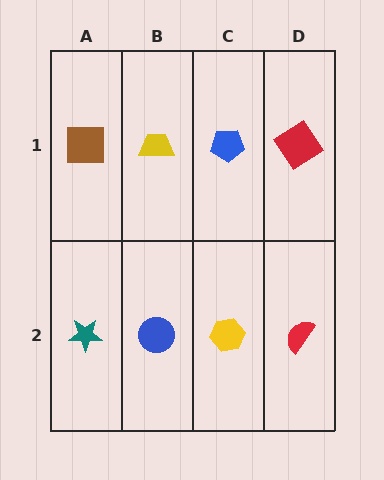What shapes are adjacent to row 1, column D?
A red semicircle (row 2, column D), a blue pentagon (row 1, column C).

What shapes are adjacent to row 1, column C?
A yellow hexagon (row 2, column C), a yellow trapezoid (row 1, column B), a red diamond (row 1, column D).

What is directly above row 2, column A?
A brown square.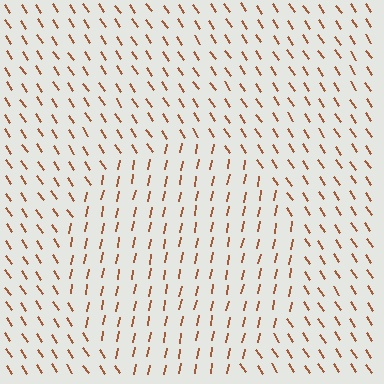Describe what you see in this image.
The image is filled with small brown line segments. A circle region in the image has lines oriented differently from the surrounding lines, creating a visible texture boundary.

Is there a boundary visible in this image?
Yes, there is a texture boundary formed by a change in line orientation.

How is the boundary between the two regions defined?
The boundary is defined purely by a change in line orientation (approximately 45 degrees difference). All lines are the same color and thickness.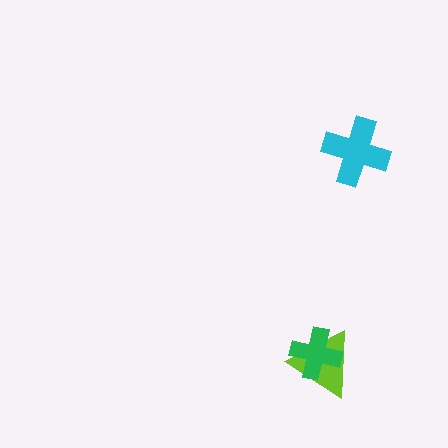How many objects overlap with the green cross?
1 object overlaps with the green cross.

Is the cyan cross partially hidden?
No, no other shape covers it.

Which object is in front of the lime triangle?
The green cross is in front of the lime triangle.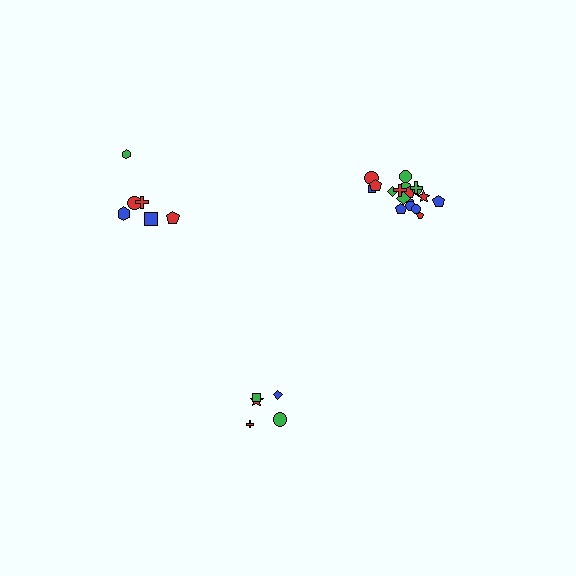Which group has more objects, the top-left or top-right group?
The top-right group.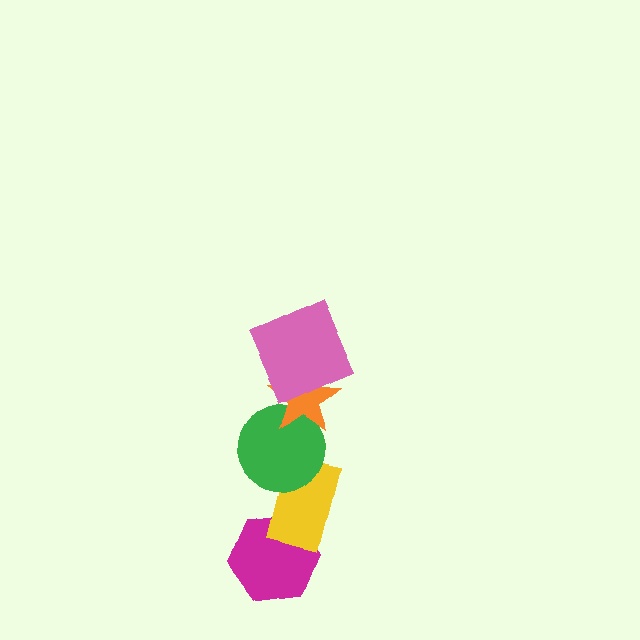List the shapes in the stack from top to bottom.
From top to bottom: the pink square, the orange star, the green circle, the yellow rectangle, the magenta hexagon.